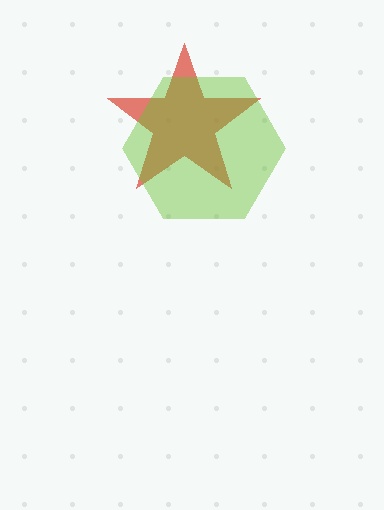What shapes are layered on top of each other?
The layered shapes are: a red star, a lime hexagon.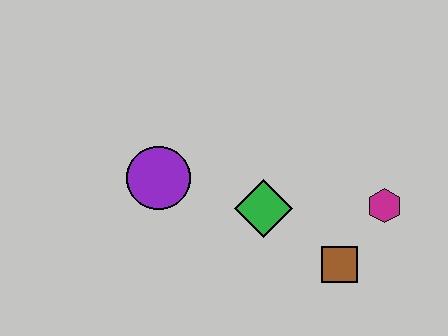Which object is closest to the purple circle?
The green diamond is closest to the purple circle.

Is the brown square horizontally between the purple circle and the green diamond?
No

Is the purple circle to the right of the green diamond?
No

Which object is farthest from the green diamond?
The magenta hexagon is farthest from the green diamond.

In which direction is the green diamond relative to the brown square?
The green diamond is to the left of the brown square.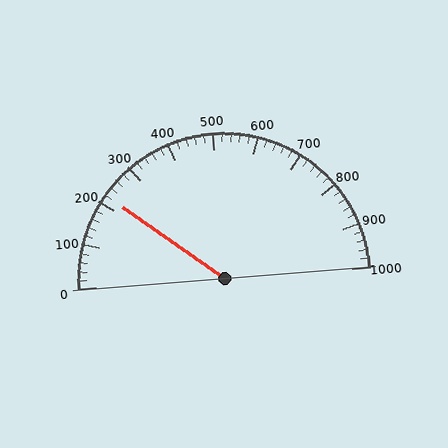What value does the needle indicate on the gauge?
The needle indicates approximately 220.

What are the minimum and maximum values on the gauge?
The gauge ranges from 0 to 1000.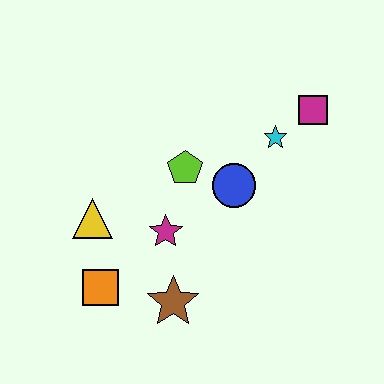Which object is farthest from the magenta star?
The magenta square is farthest from the magenta star.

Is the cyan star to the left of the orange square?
No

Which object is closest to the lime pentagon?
The blue circle is closest to the lime pentagon.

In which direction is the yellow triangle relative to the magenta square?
The yellow triangle is to the left of the magenta square.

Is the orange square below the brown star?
No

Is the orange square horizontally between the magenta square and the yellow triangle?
Yes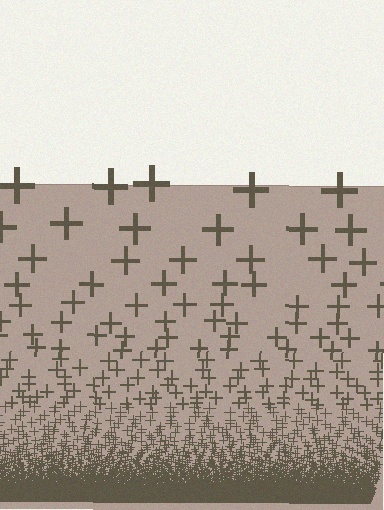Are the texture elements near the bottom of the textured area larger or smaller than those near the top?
Smaller. The gradient is inverted — elements near the bottom are smaller and denser.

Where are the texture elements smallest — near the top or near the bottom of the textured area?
Near the bottom.